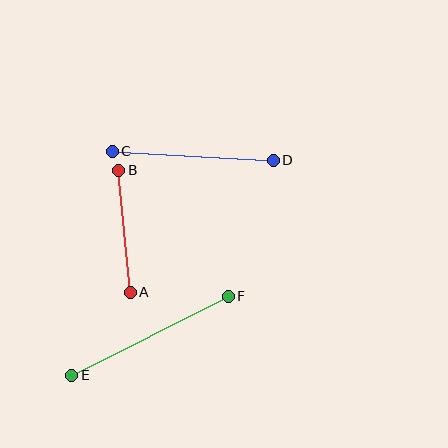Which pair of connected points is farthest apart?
Points E and F are farthest apart.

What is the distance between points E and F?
The distance is approximately 175 pixels.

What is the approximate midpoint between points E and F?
The midpoint is at approximately (150, 336) pixels.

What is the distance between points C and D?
The distance is approximately 161 pixels.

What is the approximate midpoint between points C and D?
The midpoint is at approximately (193, 156) pixels.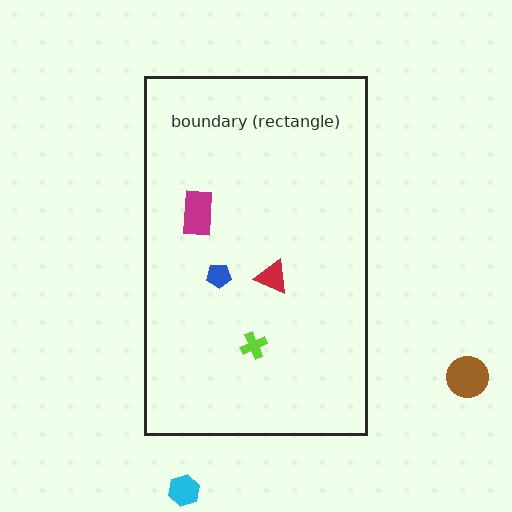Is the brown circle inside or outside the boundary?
Outside.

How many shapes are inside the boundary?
4 inside, 2 outside.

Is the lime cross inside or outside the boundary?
Inside.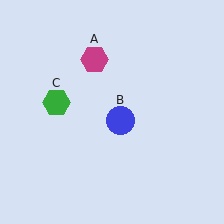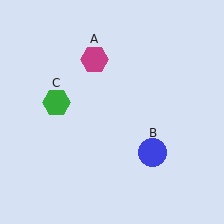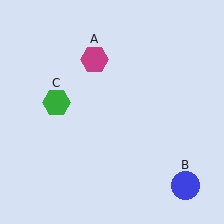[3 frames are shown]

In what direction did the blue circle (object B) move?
The blue circle (object B) moved down and to the right.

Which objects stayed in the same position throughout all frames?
Magenta hexagon (object A) and green hexagon (object C) remained stationary.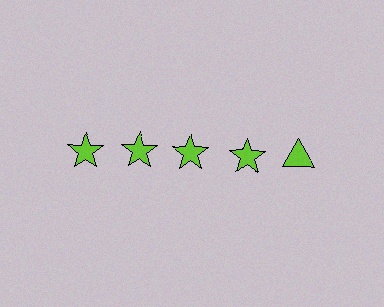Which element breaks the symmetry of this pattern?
The lime triangle in the top row, rightmost column breaks the symmetry. All other shapes are lime stars.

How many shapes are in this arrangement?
There are 5 shapes arranged in a grid pattern.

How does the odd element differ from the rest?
It has a different shape: triangle instead of star.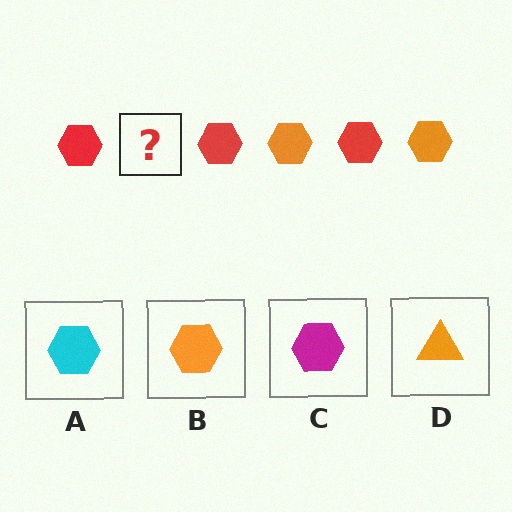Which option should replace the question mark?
Option B.